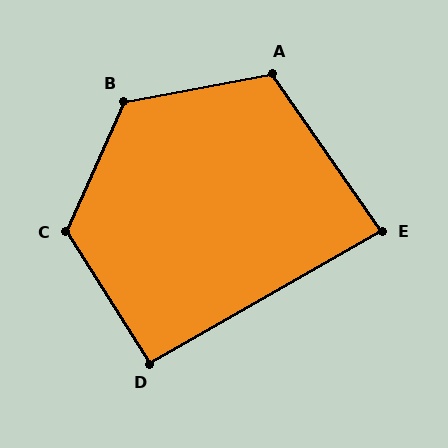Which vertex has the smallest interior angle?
E, at approximately 85 degrees.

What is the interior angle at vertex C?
Approximately 124 degrees (obtuse).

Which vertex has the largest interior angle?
B, at approximately 125 degrees.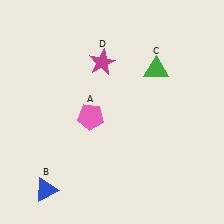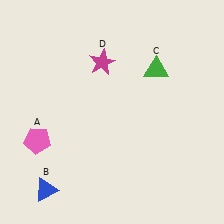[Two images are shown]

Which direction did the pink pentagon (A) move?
The pink pentagon (A) moved left.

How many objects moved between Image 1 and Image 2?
1 object moved between the two images.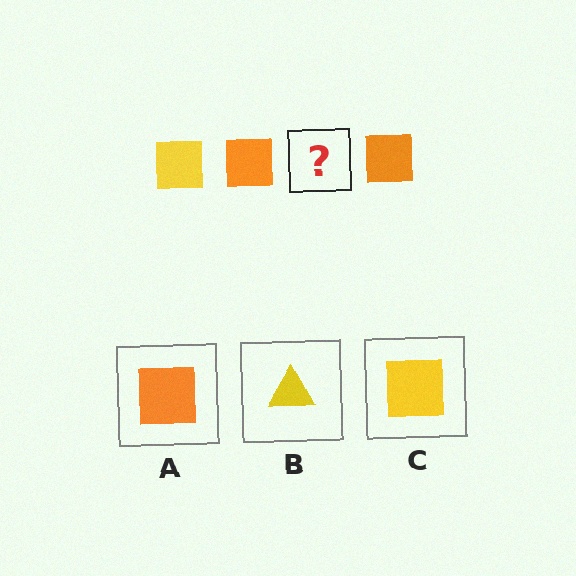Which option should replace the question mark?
Option C.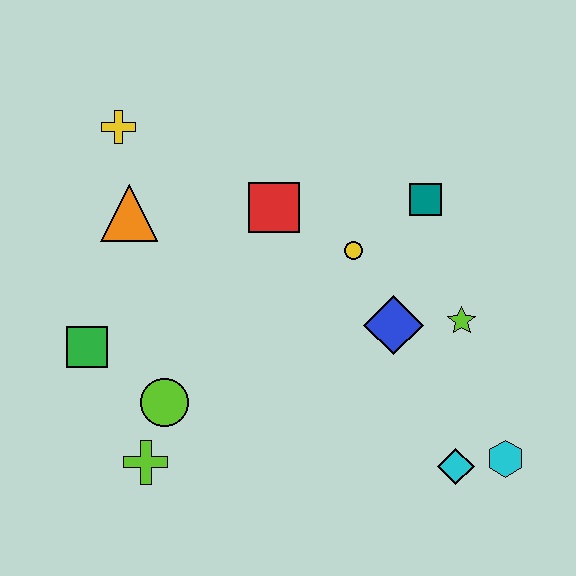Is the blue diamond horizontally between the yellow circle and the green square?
No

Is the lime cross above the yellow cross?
No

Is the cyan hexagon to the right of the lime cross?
Yes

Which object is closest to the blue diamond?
The lime star is closest to the blue diamond.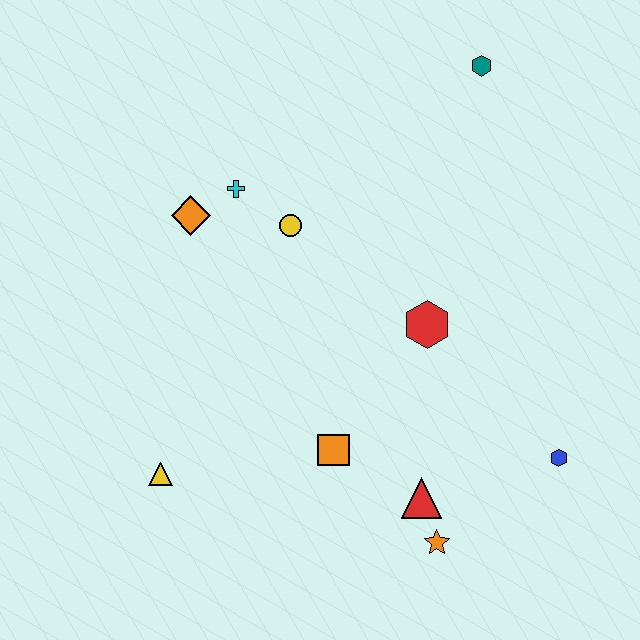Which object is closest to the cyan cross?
The orange diamond is closest to the cyan cross.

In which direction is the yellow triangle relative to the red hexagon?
The yellow triangle is to the left of the red hexagon.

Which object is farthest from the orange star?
The teal hexagon is farthest from the orange star.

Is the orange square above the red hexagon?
No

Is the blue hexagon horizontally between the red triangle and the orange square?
No